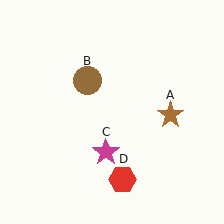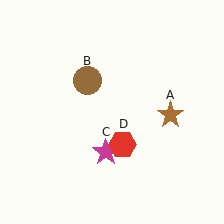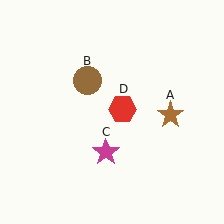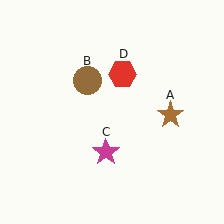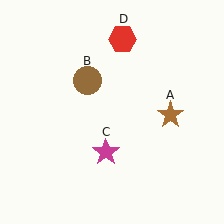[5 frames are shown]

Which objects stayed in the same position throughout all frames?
Brown star (object A) and brown circle (object B) and magenta star (object C) remained stationary.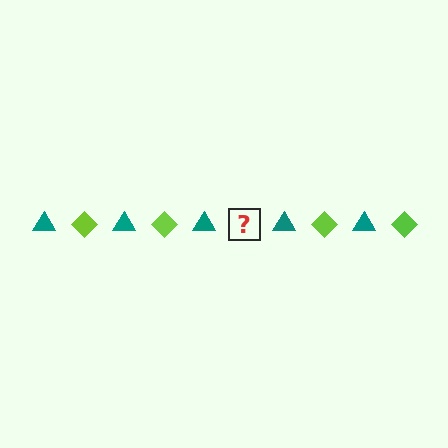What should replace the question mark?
The question mark should be replaced with a lime diamond.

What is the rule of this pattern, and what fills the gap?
The rule is that the pattern alternates between teal triangle and lime diamond. The gap should be filled with a lime diamond.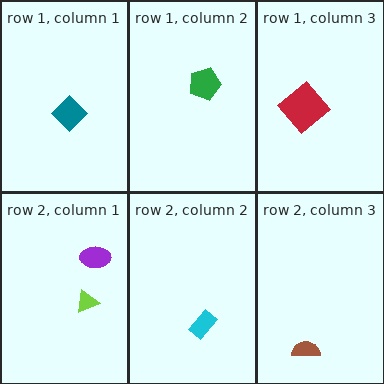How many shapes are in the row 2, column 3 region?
1.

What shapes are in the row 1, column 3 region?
The red diamond.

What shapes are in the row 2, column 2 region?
The cyan rectangle.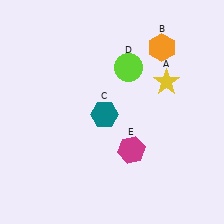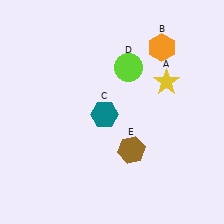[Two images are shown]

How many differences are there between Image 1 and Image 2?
There is 1 difference between the two images.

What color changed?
The hexagon (E) changed from magenta in Image 1 to brown in Image 2.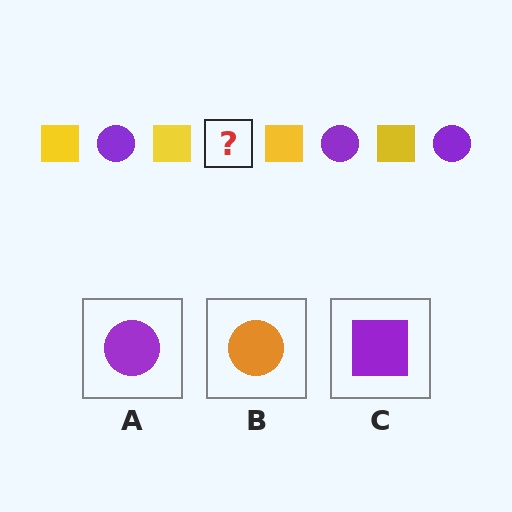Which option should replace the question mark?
Option A.